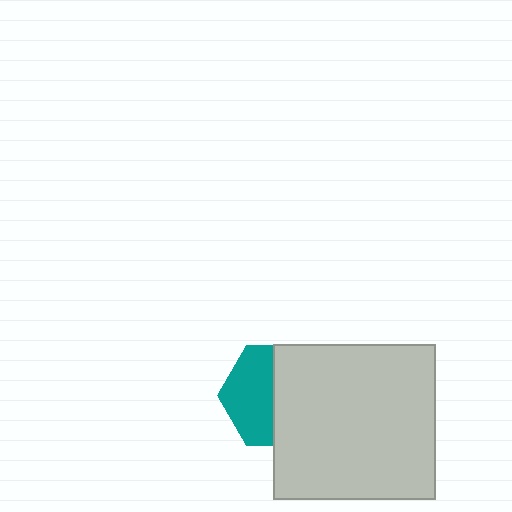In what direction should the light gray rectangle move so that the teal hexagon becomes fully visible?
The light gray rectangle should move right. That is the shortest direction to clear the overlap and leave the teal hexagon fully visible.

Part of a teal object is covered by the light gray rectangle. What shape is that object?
It is a hexagon.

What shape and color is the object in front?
The object in front is a light gray rectangle.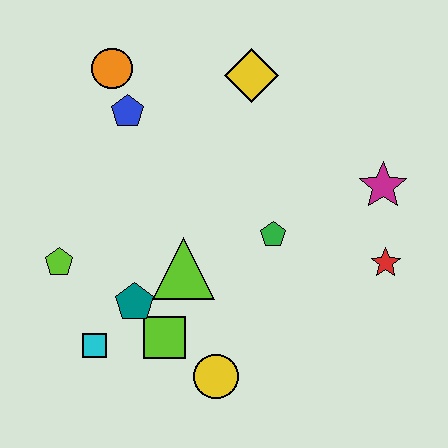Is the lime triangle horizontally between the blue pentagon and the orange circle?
No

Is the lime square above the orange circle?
No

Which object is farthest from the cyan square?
The magenta star is farthest from the cyan square.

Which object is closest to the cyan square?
The teal pentagon is closest to the cyan square.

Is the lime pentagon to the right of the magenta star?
No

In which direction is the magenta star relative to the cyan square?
The magenta star is to the right of the cyan square.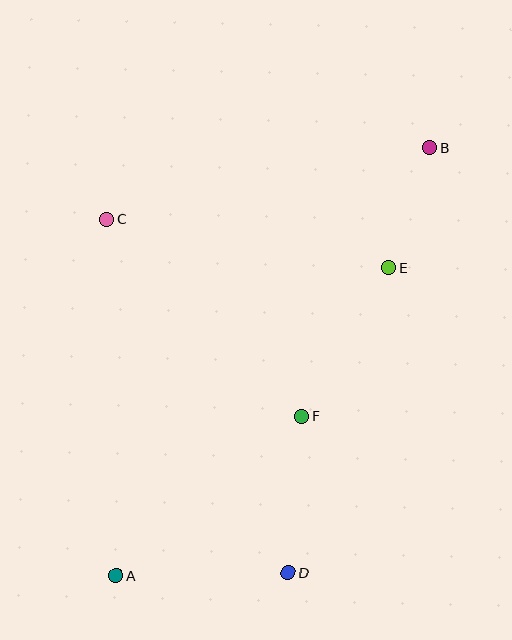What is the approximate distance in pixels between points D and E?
The distance between D and E is approximately 321 pixels.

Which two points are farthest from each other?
Points A and B are farthest from each other.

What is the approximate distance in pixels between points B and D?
The distance between B and D is approximately 448 pixels.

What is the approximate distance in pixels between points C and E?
The distance between C and E is approximately 286 pixels.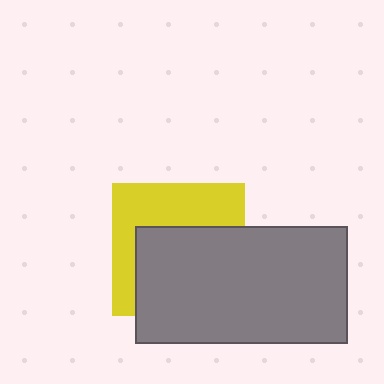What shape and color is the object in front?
The object in front is a gray rectangle.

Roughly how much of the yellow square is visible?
A small part of it is visible (roughly 44%).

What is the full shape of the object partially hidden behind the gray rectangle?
The partially hidden object is a yellow square.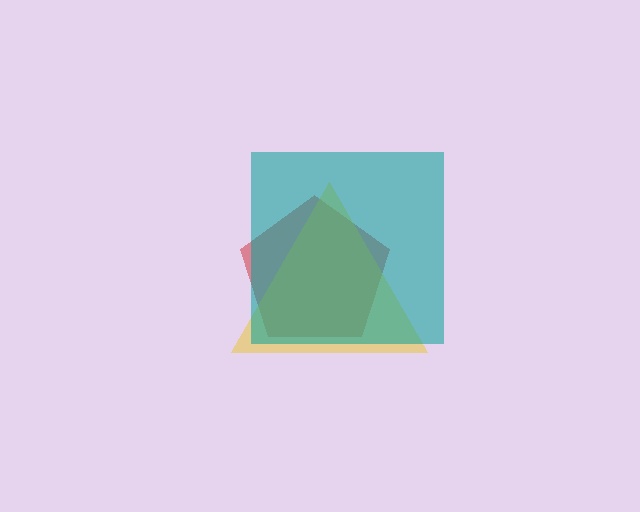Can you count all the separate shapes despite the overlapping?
Yes, there are 3 separate shapes.